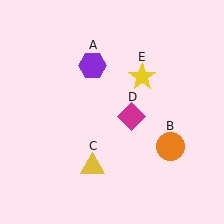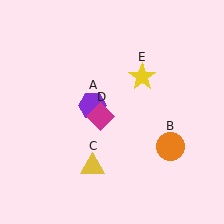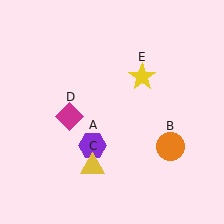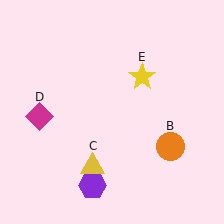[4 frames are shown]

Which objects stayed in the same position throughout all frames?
Orange circle (object B) and yellow triangle (object C) and yellow star (object E) remained stationary.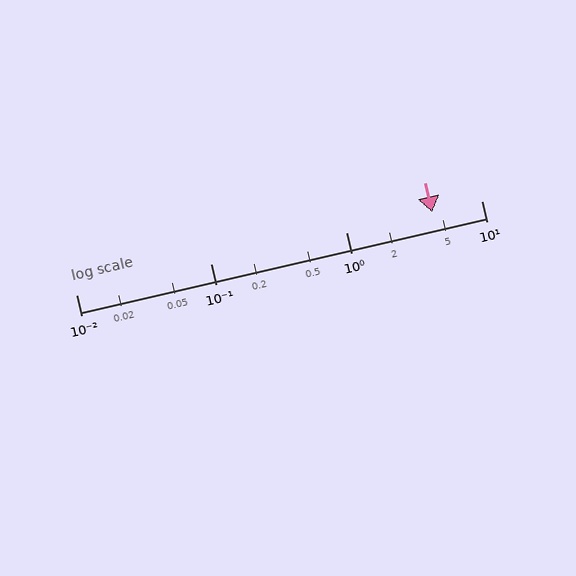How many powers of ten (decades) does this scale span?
The scale spans 3 decades, from 0.01 to 10.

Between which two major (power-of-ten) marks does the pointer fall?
The pointer is between 1 and 10.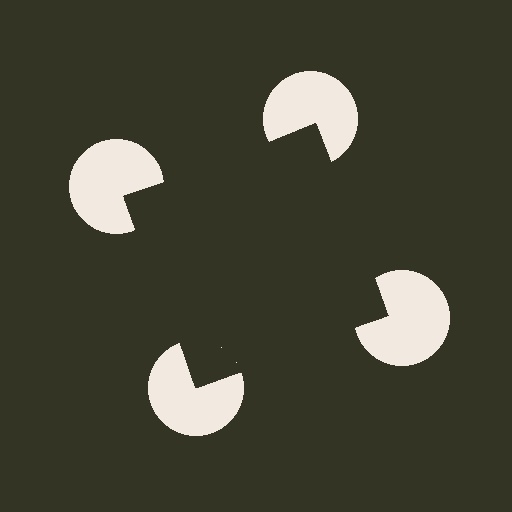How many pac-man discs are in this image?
There are 4 — one at each vertex of the illusory square.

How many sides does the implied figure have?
4 sides.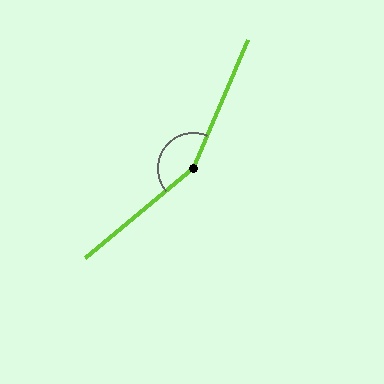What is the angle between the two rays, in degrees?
Approximately 153 degrees.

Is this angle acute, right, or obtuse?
It is obtuse.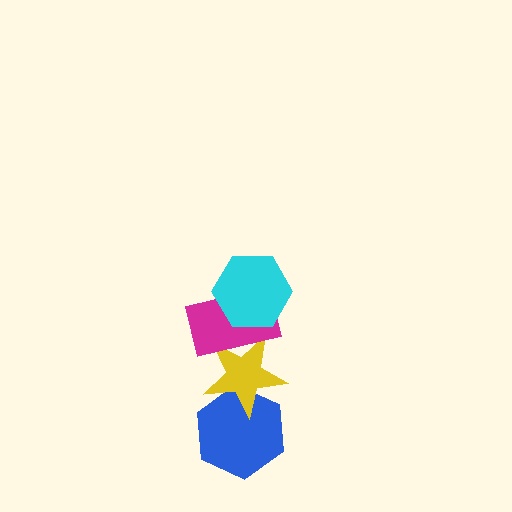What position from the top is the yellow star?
The yellow star is 3rd from the top.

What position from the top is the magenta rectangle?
The magenta rectangle is 2nd from the top.